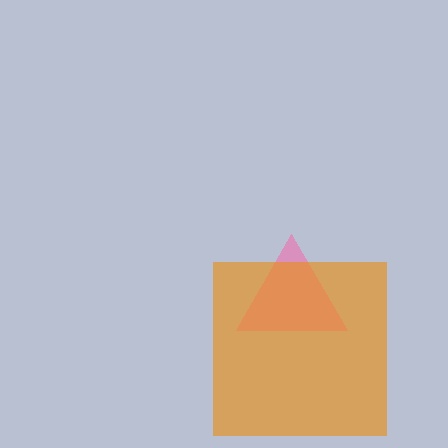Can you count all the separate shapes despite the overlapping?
Yes, there are 2 separate shapes.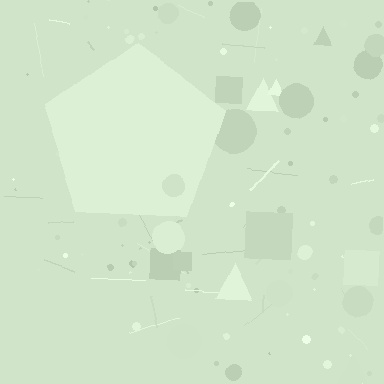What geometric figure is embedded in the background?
A pentagon is embedded in the background.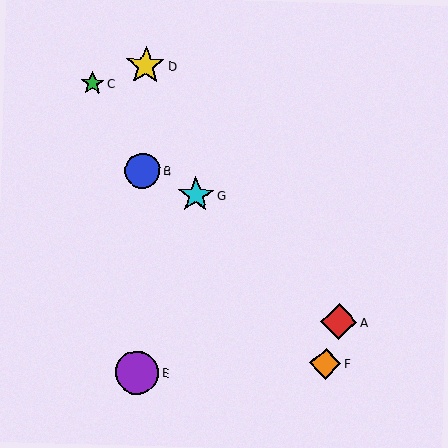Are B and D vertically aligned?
Yes, both are at x≈143.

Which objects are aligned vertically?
Objects B, D, E are aligned vertically.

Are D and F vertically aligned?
No, D is at x≈146 and F is at x≈325.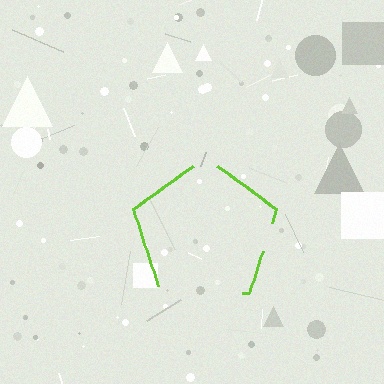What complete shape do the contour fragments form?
The contour fragments form a pentagon.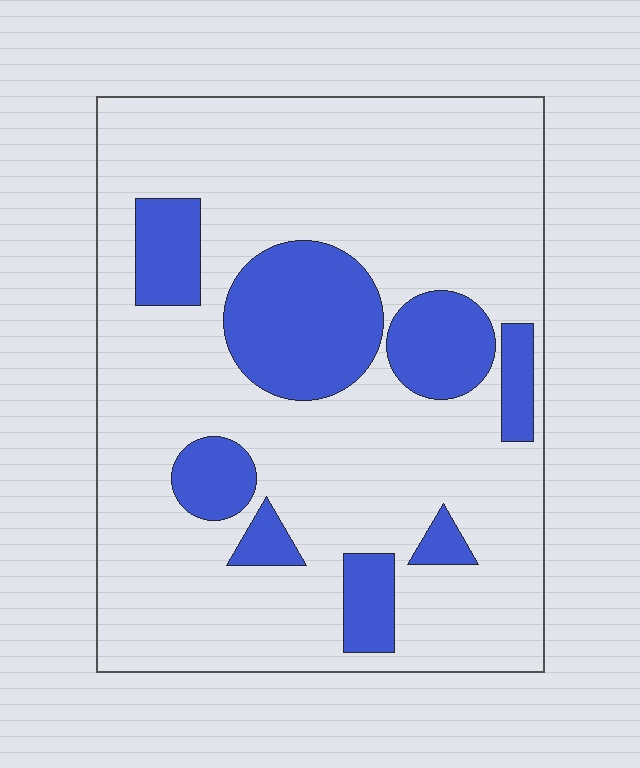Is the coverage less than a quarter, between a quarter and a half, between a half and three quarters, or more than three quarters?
Less than a quarter.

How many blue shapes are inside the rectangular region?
8.